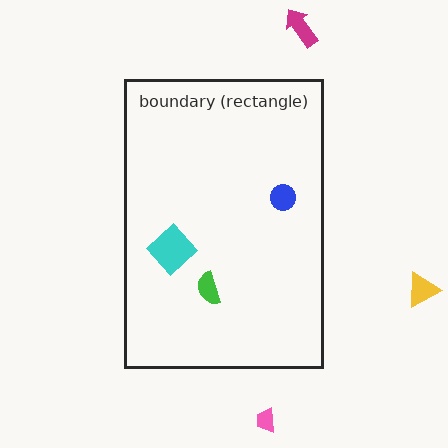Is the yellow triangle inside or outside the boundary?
Outside.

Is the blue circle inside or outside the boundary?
Inside.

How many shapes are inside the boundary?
3 inside, 3 outside.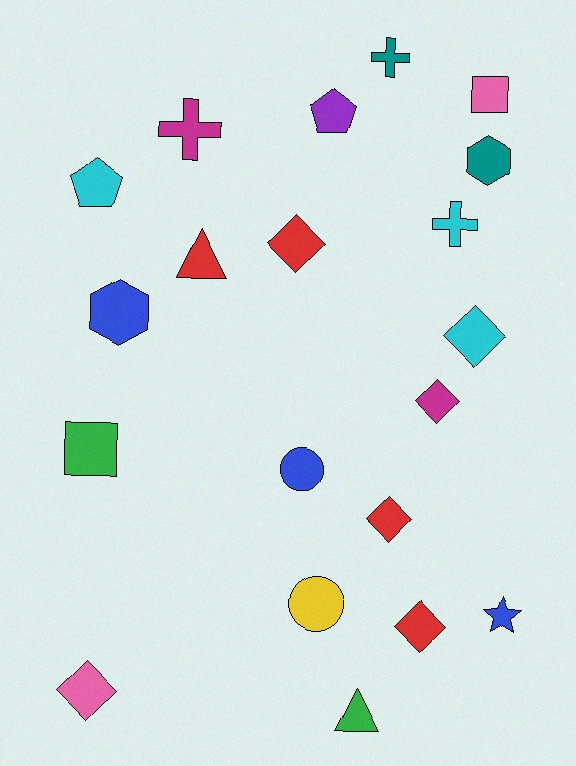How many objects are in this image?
There are 20 objects.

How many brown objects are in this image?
There are no brown objects.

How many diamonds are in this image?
There are 6 diamonds.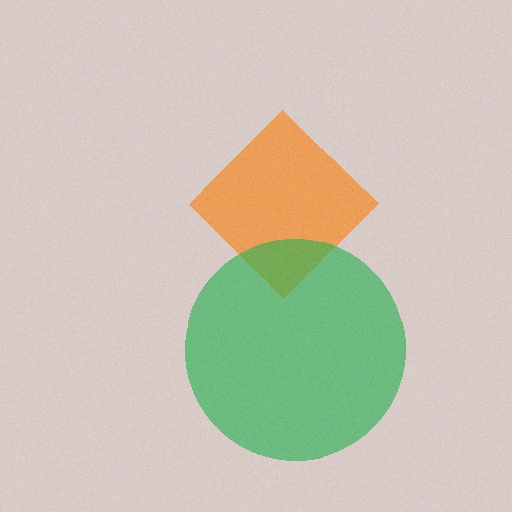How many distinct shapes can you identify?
There are 2 distinct shapes: an orange diamond, a green circle.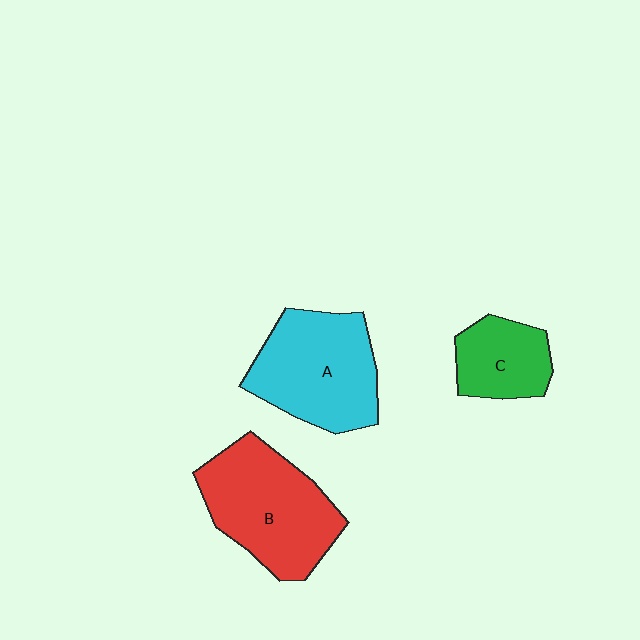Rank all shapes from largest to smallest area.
From largest to smallest: B (red), A (cyan), C (green).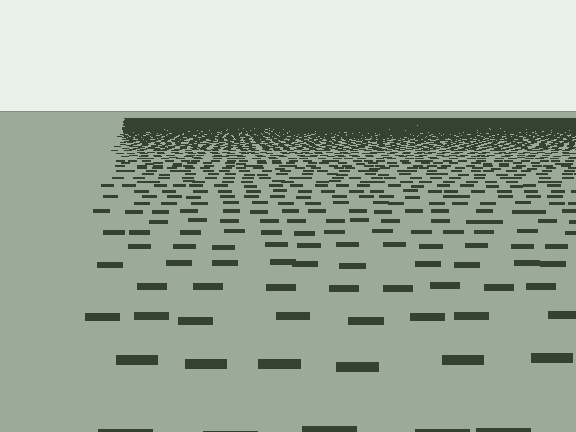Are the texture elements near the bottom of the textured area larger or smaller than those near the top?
Larger. Near the bottom, elements are closer to the viewer and appear at a bigger on-screen size.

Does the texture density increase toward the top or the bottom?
Density increases toward the top.